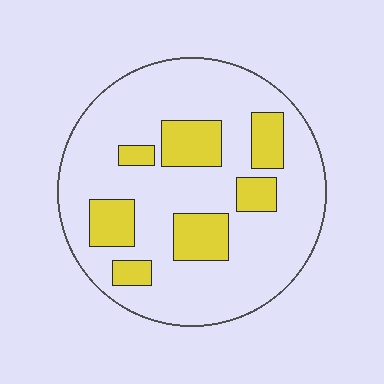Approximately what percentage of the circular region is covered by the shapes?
Approximately 25%.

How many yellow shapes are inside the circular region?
7.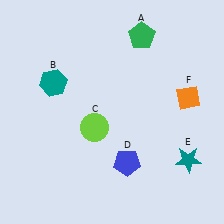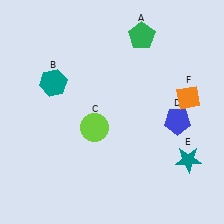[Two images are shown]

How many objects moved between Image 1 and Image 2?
1 object moved between the two images.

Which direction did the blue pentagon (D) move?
The blue pentagon (D) moved right.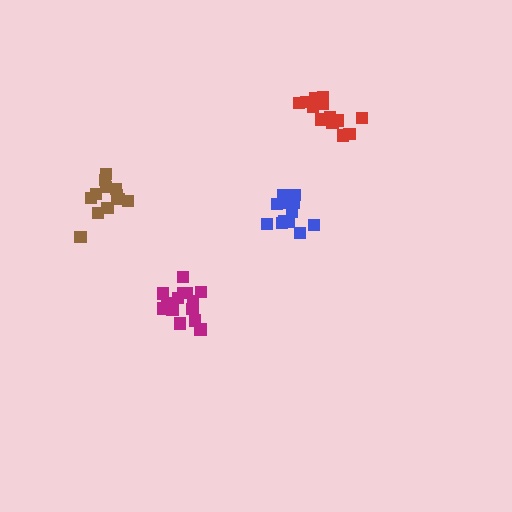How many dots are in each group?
Group 1: 12 dots, Group 2: 13 dots, Group 3: 14 dots, Group 4: 15 dots (54 total).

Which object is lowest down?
The magenta cluster is bottommost.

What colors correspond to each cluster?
The clusters are colored: brown, blue, magenta, red.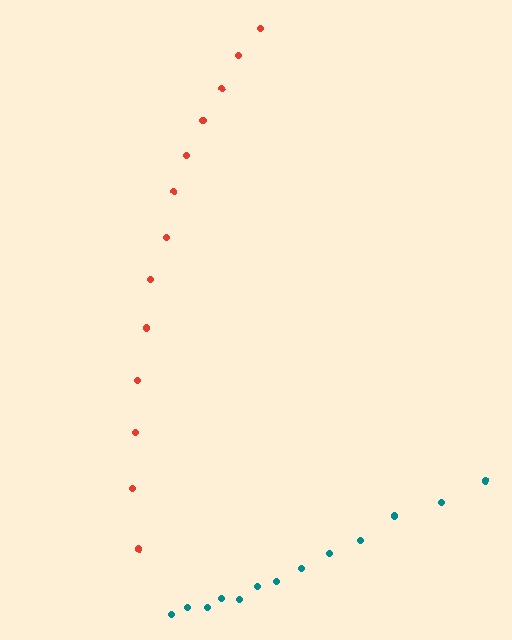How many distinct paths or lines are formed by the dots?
There are 2 distinct paths.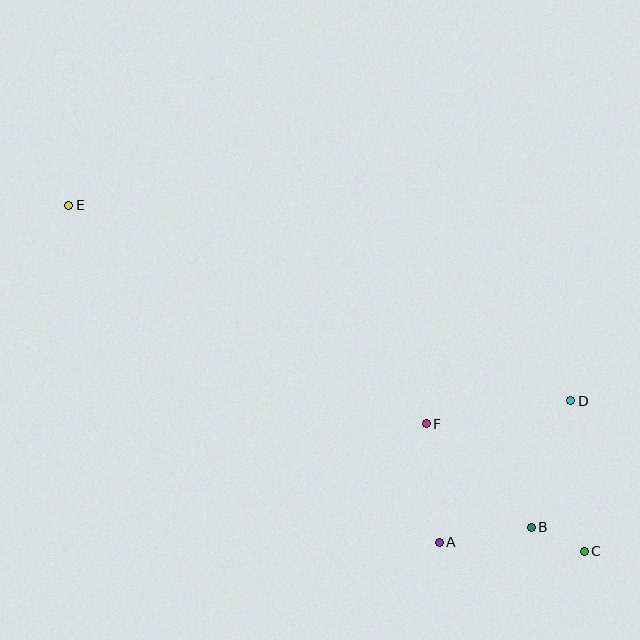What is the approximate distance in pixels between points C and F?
The distance between C and F is approximately 203 pixels.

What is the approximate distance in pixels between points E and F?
The distance between E and F is approximately 419 pixels.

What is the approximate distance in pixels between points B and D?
The distance between B and D is approximately 133 pixels.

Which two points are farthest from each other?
Points C and E are farthest from each other.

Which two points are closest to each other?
Points B and C are closest to each other.